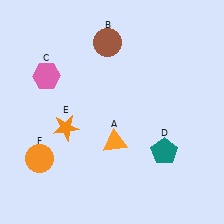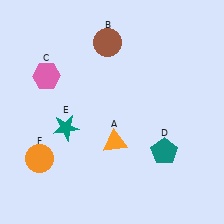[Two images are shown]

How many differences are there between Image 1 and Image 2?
There is 1 difference between the two images.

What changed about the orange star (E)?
In Image 1, E is orange. In Image 2, it changed to teal.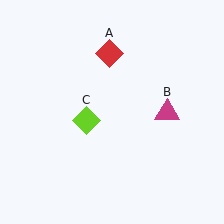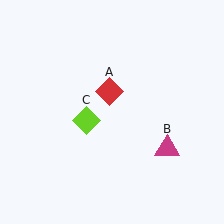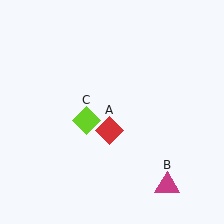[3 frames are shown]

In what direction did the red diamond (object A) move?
The red diamond (object A) moved down.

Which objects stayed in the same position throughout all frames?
Lime diamond (object C) remained stationary.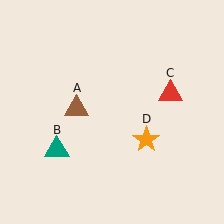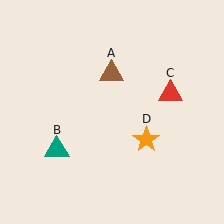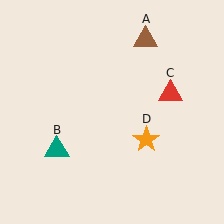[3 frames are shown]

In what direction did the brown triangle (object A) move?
The brown triangle (object A) moved up and to the right.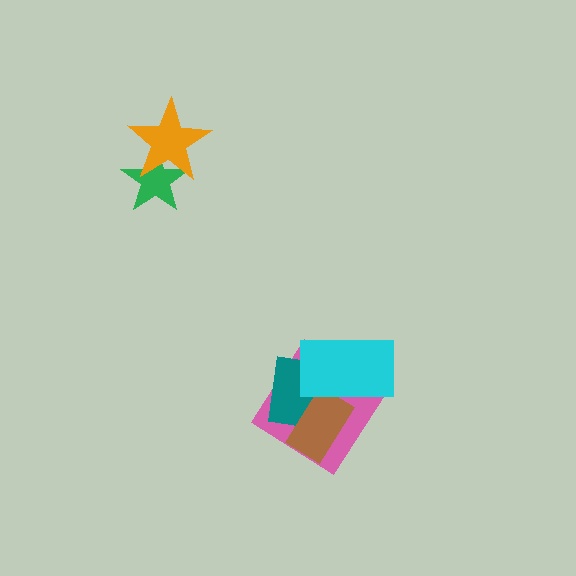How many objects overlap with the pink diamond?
3 objects overlap with the pink diamond.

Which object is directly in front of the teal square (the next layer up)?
The brown rectangle is directly in front of the teal square.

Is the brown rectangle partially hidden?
Yes, it is partially covered by another shape.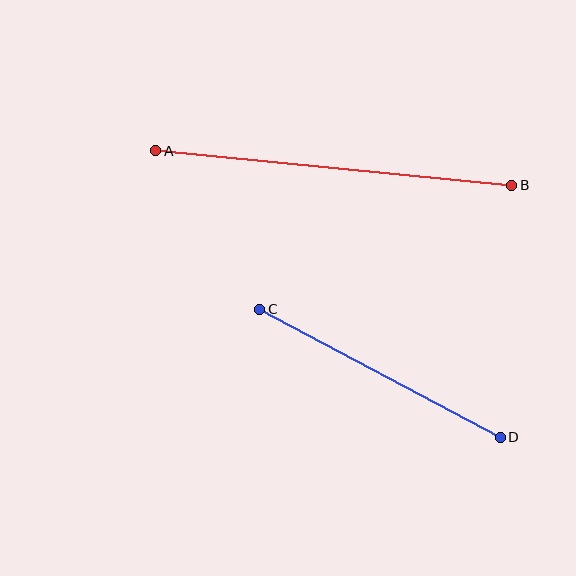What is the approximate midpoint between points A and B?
The midpoint is at approximately (334, 168) pixels.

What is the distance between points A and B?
The distance is approximately 358 pixels.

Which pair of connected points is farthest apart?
Points A and B are farthest apart.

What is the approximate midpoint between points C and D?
The midpoint is at approximately (380, 373) pixels.